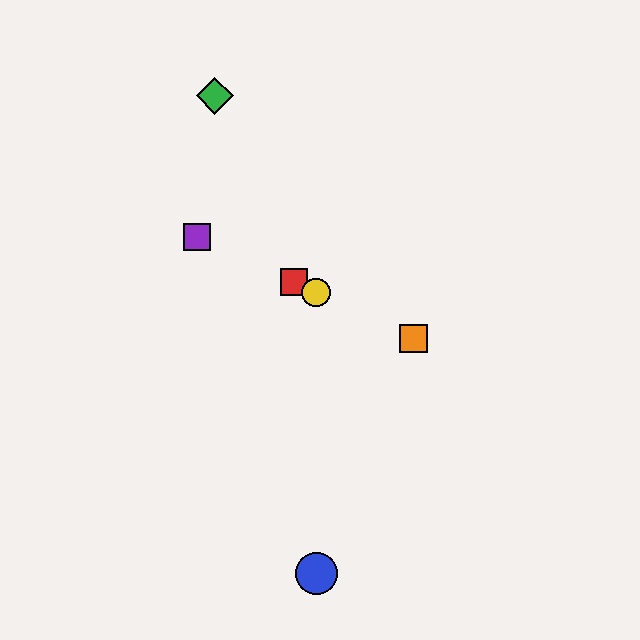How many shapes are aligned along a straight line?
4 shapes (the red square, the yellow circle, the purple square, the orange square) are aligned along a straight line.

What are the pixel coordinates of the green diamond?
The green diamond is at (215, 96).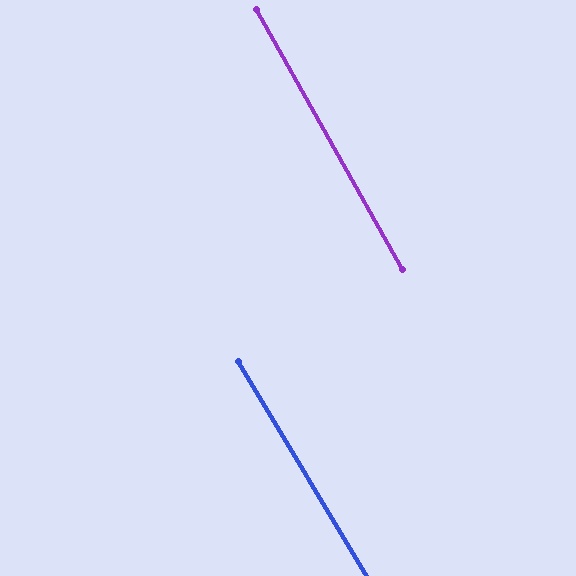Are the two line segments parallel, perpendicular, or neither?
Parallel — their directions differ by only 1.6°.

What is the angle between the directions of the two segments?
Approximately 2 degrees.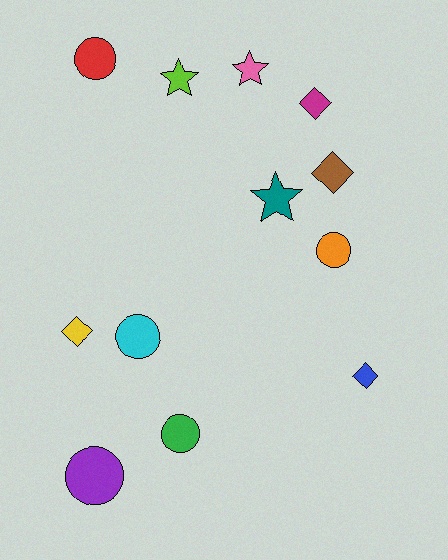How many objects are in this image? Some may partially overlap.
There are 12 objects.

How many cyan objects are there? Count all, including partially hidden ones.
There is 1 cyan object.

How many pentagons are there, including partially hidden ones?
There are no pentagons.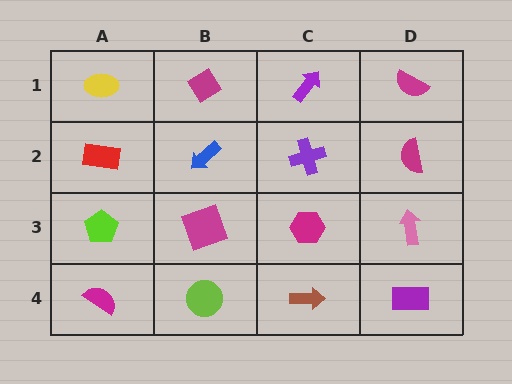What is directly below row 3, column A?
A magenta semicircle.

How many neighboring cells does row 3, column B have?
4.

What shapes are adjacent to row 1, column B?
A blue arrow (row 2, column B), a yellow ellipse (row 1, column A), a purple arrow (row 1, column C).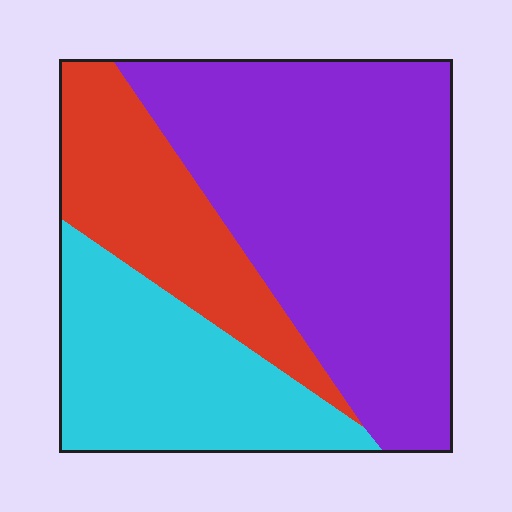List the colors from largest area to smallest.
From largest to smallest: purple, cyan, red.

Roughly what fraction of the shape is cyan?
Cyan takes up about one quarter (1/4) of the shape.